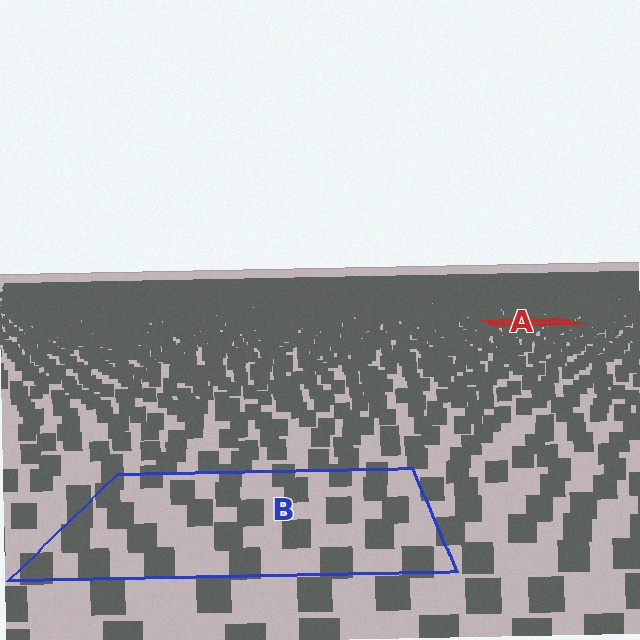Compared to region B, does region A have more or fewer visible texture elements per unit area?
Region A has more texture elements per unit area — they are packed more densely because it is farther away.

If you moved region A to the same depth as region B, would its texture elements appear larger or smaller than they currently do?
They would appear larger. At a closer depth, the same texture elements are projected at a bigger on-screen size.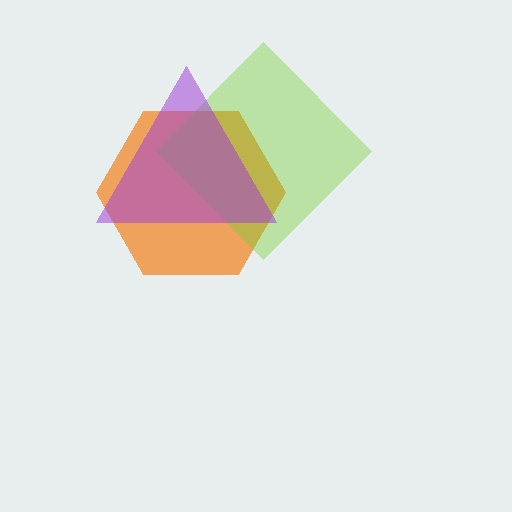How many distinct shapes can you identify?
There are 3 distinct shapes: an orange hexagon, a lime diamond, a purple triangle.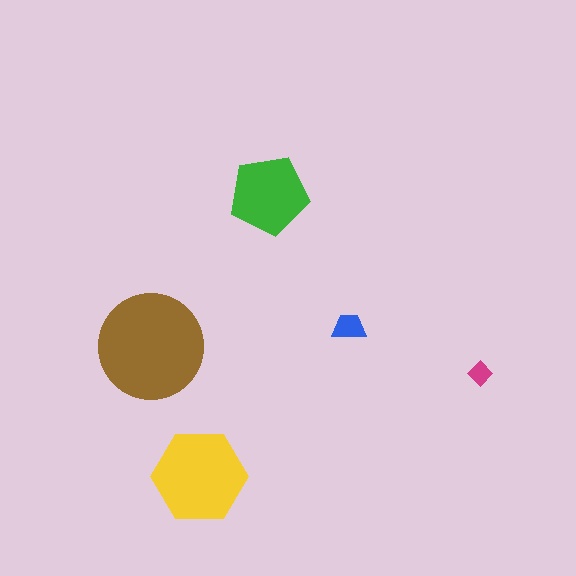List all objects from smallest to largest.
The magenta diamond, the blue trapezoid, the green pentagon, the yellow hexagon, the brown circle.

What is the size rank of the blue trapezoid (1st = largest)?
4th.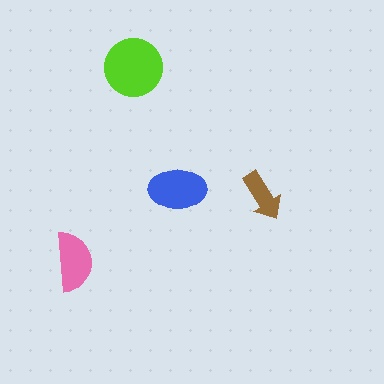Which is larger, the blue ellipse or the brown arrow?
The blue ellipse.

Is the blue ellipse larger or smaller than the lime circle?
Smaller.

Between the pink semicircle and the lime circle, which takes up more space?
The lime circle.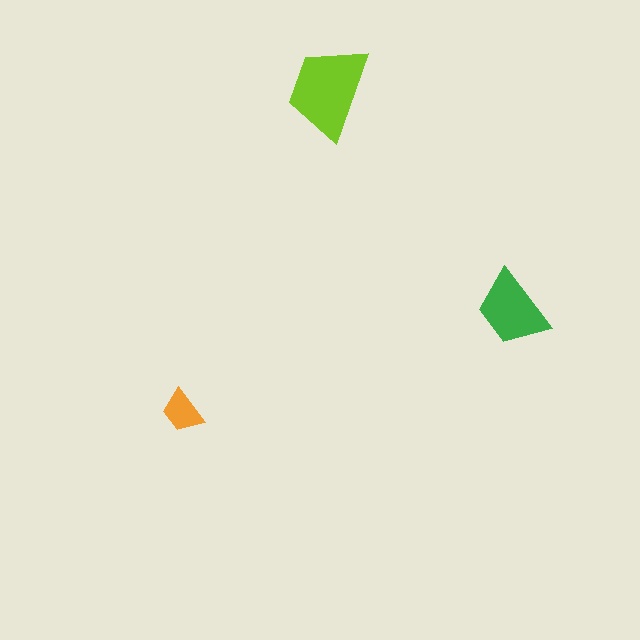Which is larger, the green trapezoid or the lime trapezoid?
The lime one.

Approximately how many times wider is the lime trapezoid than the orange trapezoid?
About 2 times wider.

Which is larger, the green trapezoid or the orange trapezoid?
The green one.